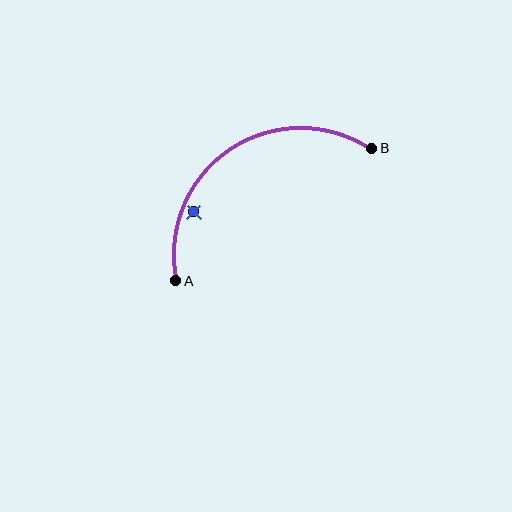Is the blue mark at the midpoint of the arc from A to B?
No — the blue mark does not lie on the arc at all. It sits slightly inside the curve.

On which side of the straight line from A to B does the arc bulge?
The arc bulges above and to the left of the straight line connecting A and B.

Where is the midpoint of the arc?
The arc midpoint is the point on the curve farthest from the straight line joining A and B. It sits above and to the left of that line.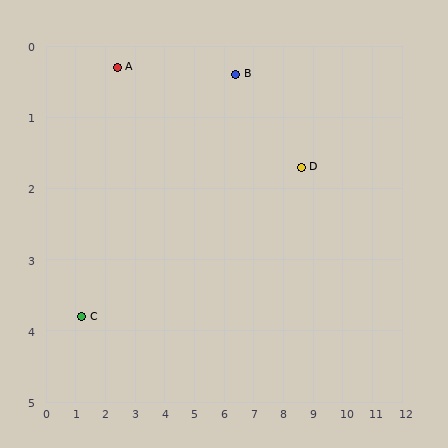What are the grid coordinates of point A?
Point A is at approximately (2.4, 0.3).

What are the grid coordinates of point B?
Point B is at approximately (6.4, 0.4).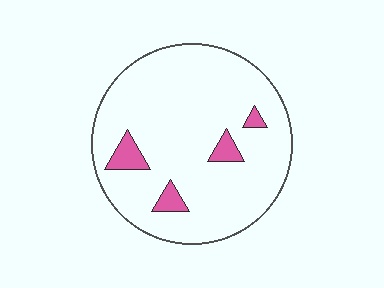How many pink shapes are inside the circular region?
4.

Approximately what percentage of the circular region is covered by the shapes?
Approximately 10%.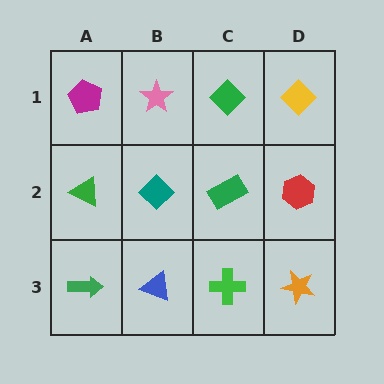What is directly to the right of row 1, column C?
A yellow diamond.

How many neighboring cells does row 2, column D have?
3.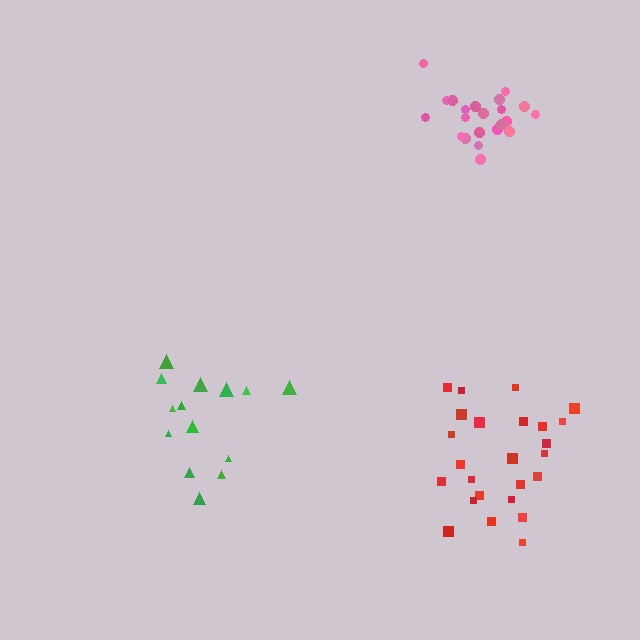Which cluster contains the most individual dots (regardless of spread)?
Red (25).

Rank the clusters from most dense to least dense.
pink, red, green.